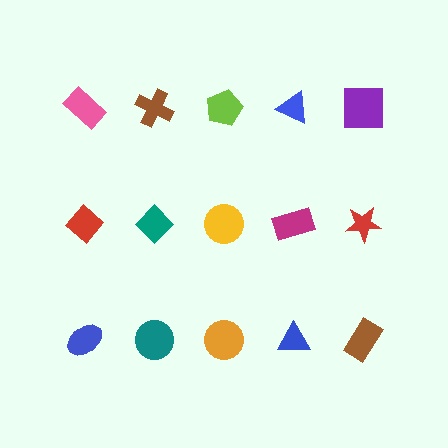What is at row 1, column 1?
A pink rectangle.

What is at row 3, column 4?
A blue triangle.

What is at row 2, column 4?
A magenta rectangle.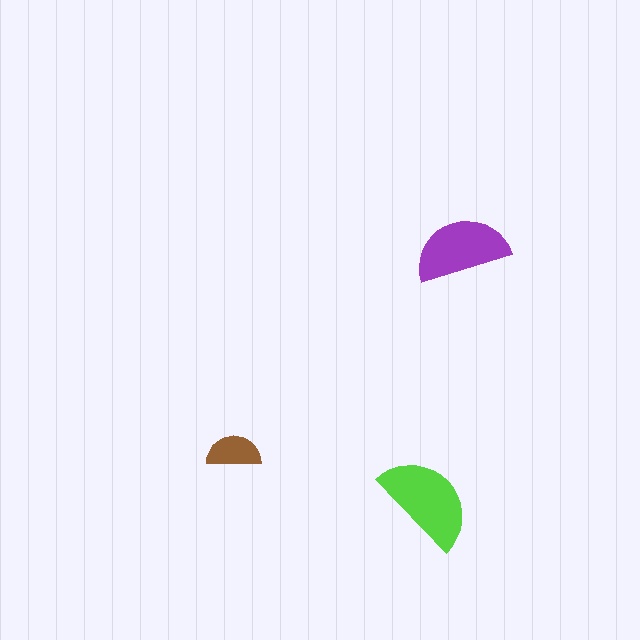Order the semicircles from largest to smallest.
the lime one, the purple one, the brown one.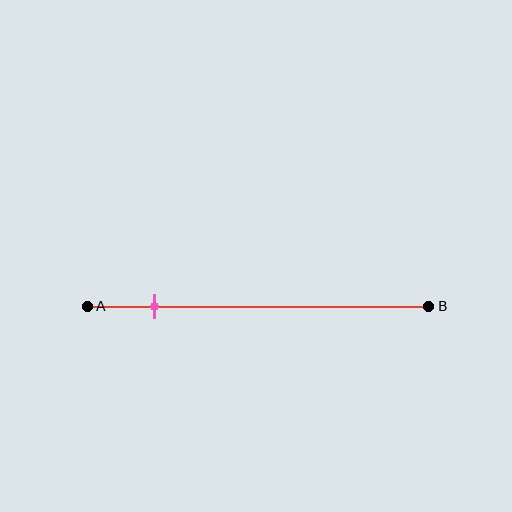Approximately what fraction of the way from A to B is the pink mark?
The pink mark is approximately 20% of the way from A to B.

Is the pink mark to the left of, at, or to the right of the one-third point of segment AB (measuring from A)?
The pink mark is to the left of the one-third point of segment AB.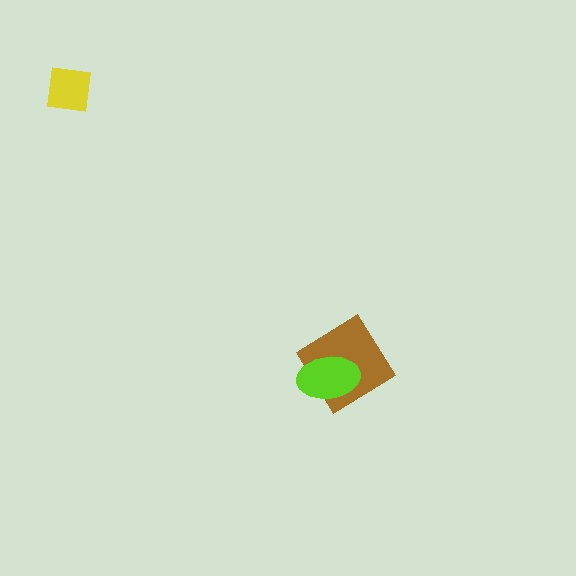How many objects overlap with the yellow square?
0 objects overlap with the yellow square.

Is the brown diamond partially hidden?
Yes, it is partially covered by another shape.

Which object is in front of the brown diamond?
The lime ellipse is in front of the brown diamond.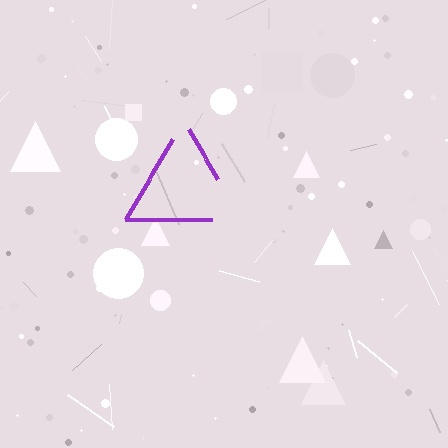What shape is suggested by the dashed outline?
The dashed outline suggests a triangle.